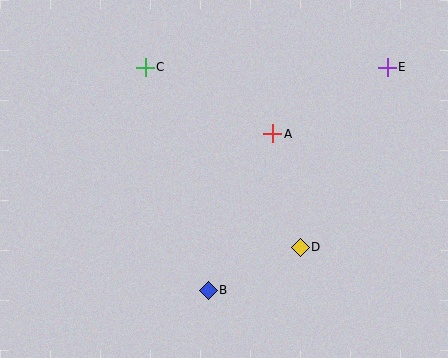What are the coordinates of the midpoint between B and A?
The midpoint between B and A is at (240, 212).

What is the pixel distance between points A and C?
The distance between A and C is 144 pixels.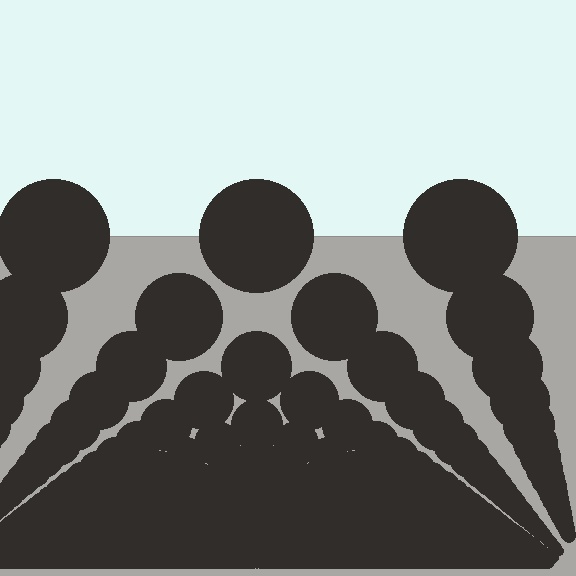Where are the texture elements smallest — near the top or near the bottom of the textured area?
Near the bottom.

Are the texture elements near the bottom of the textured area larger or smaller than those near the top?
Smaller. The gradient is inverted — elements near the bottom are smaller and denser.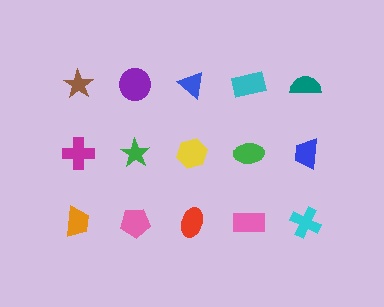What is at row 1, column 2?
A purple circle.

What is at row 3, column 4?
A pink rectangle.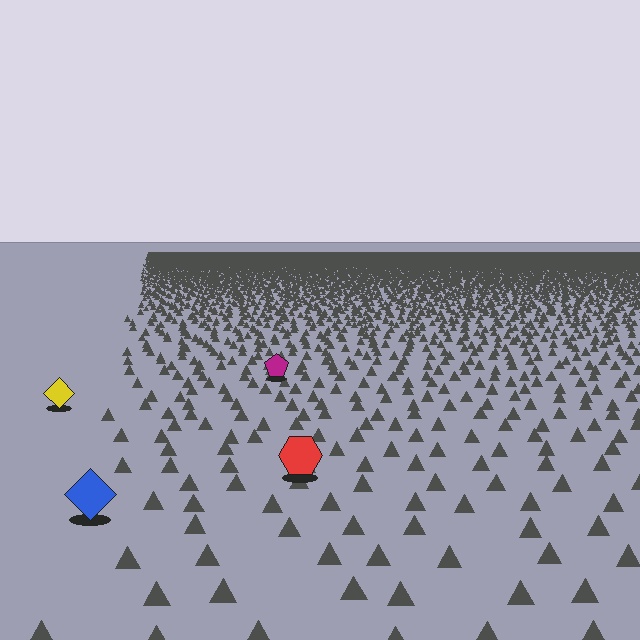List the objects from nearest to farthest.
From nearest to farthest: the blue diamond, the red hexagon, the yellow diamond, the magenta pentagon.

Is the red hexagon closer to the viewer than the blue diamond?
No. The blue diamond is closer — you can tell from the texture gradient: the ground texture is coarser near it.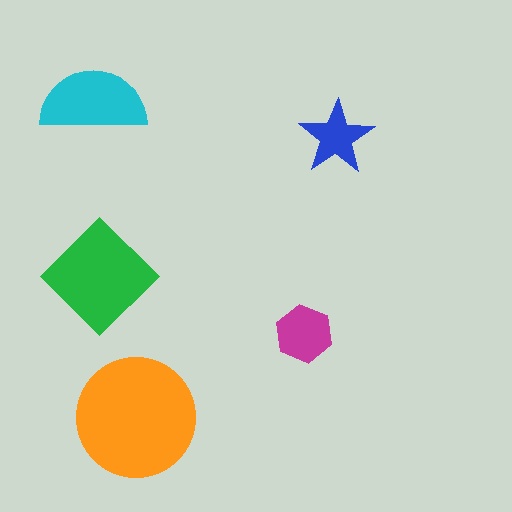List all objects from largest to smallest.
The orange circle, the green diamond, the cyan semicircle, the magenta hexagon, the blue star.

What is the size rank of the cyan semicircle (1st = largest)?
3rd.